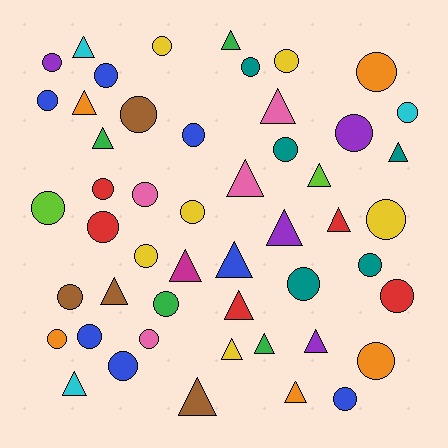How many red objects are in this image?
There are 5 red objects.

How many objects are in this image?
There are 50 objects.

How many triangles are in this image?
There are 20 triangles.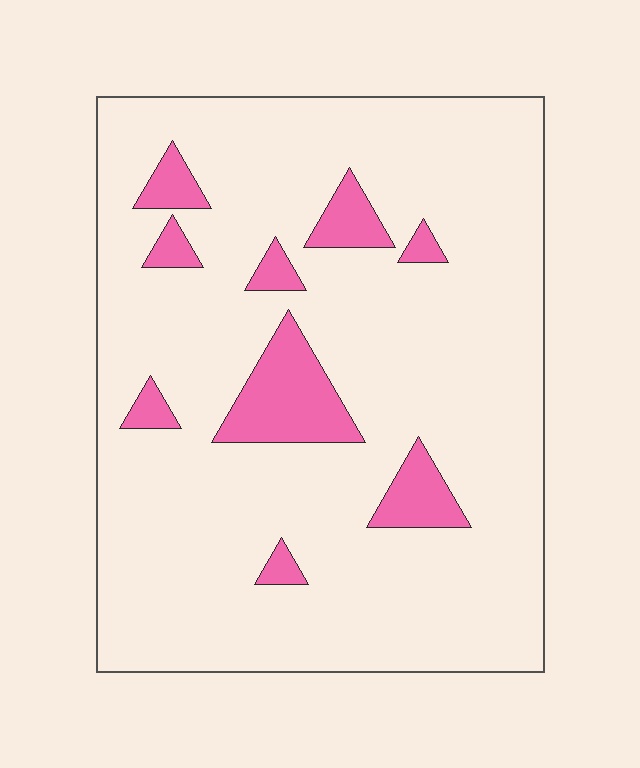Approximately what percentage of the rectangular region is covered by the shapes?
Approximately 10%.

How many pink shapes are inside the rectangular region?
9.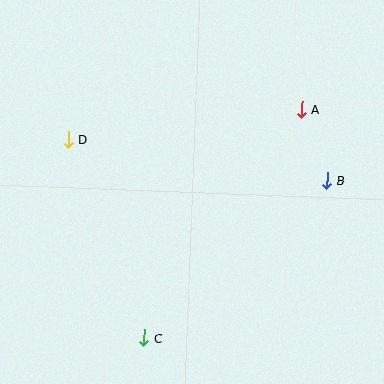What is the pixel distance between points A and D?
The distance between A and D is 235 pixels.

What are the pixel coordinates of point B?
Point B is at (327, 180).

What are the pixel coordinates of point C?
Point C is at (144, 338).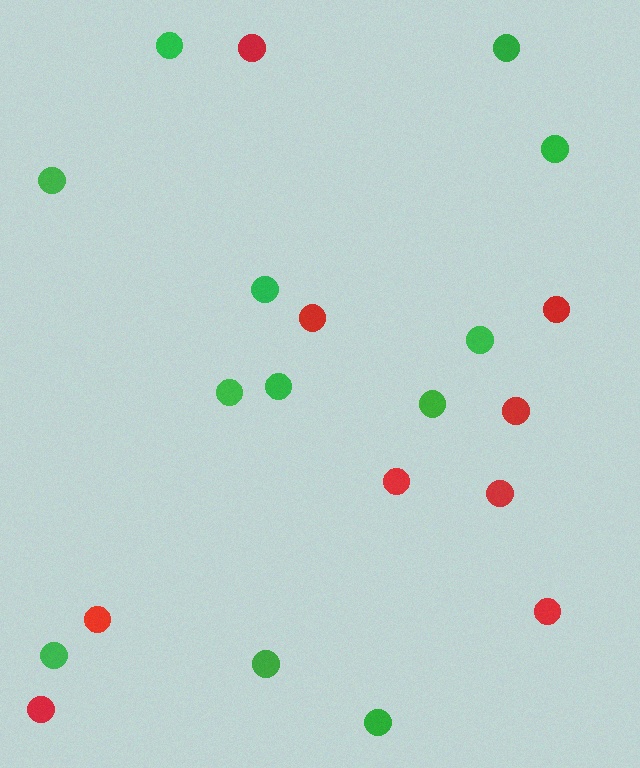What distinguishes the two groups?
There are 2 groups: one group of green circles (12) and one group of red circles (9).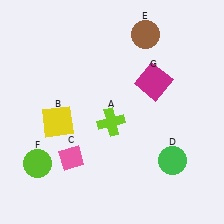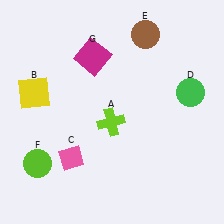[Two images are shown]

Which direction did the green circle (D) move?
The green circle (D) moved up.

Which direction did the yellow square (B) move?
The yellow square (B) moved up.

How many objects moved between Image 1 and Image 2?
3 objects moved between the two images.